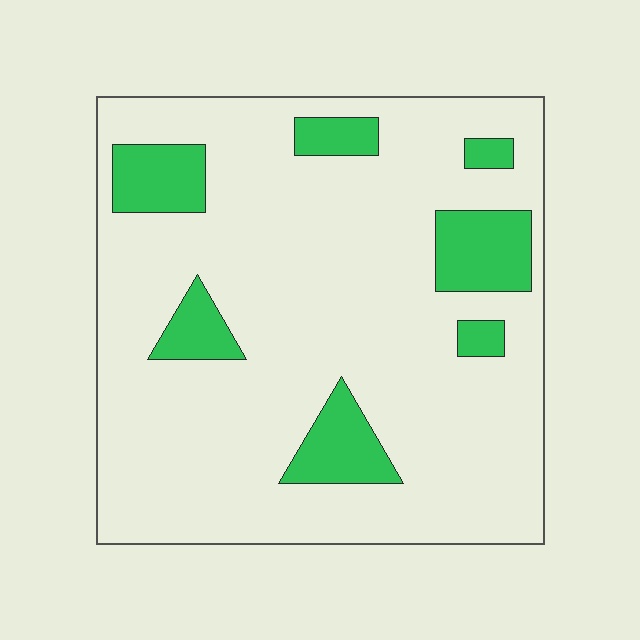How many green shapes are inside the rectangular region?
7.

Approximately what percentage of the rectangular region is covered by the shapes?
Approximately 15%.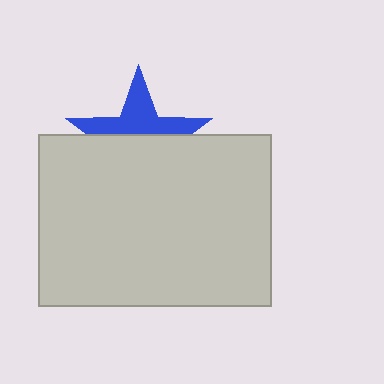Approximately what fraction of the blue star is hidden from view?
Roughly 57% of the blue star is hidden behind the light gray rectangle.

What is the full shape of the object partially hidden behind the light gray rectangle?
The partially hidden object is a blue star.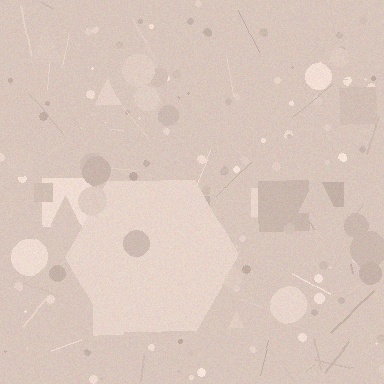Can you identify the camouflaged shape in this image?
The camouflaged shape is a hexagon.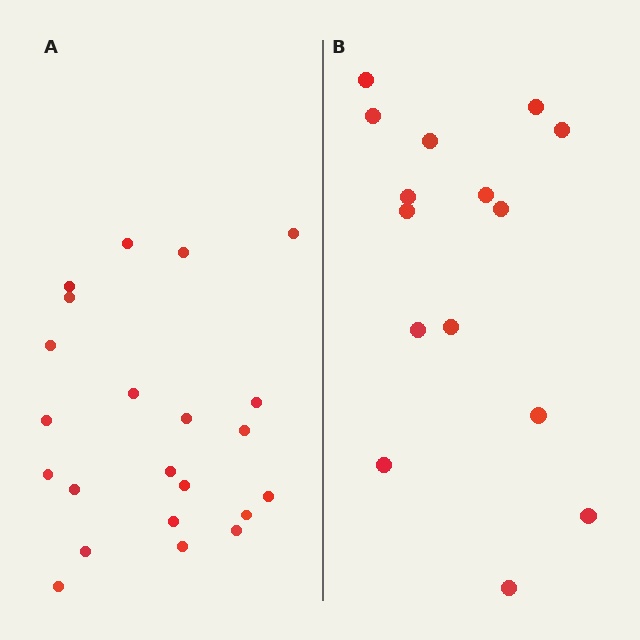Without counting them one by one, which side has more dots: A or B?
Region A (the left region) has more dots.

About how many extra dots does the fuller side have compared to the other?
Region A has roughly 8 or so more dots than region B.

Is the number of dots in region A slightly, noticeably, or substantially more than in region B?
Region A has substantially more. The ratio is roughly 1.5 to 1.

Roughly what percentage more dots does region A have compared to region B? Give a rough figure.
About 45% more.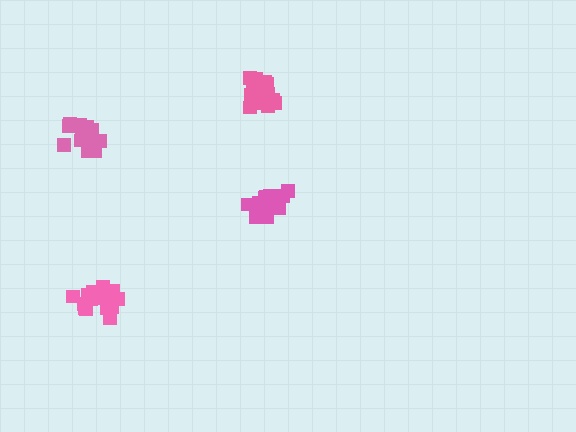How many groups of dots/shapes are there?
There are 4 groups.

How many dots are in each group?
Group 1: 19 dots, Group 2: 20 dots, Group 3: 19 dots, Group 4: 14 dots (72 total).